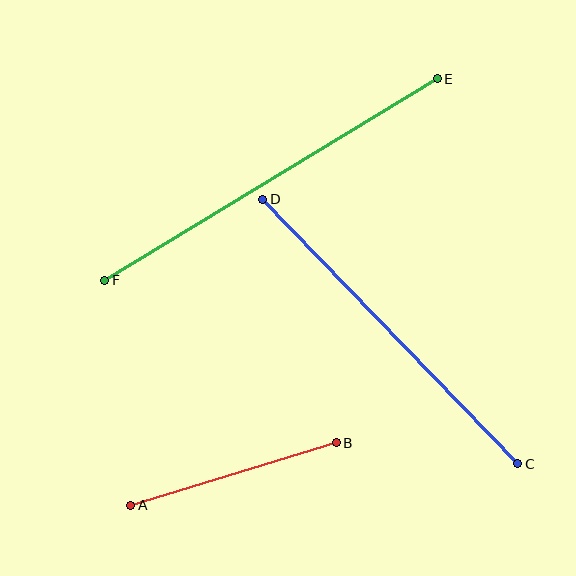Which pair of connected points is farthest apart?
Points E and F are farthest apart.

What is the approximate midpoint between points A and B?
The midpoint is at approximately (234, 474) pixels.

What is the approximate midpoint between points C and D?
The midpoint is at approximately (390, 332) pixels.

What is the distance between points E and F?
The distance is approximately 389 pixels.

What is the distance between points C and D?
The distance is approximately 367 pixels.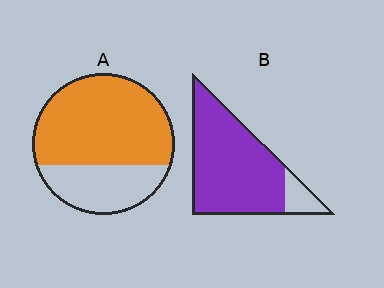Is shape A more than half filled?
Yes.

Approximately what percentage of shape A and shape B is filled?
A is approximately 70% and B is approximately 90%.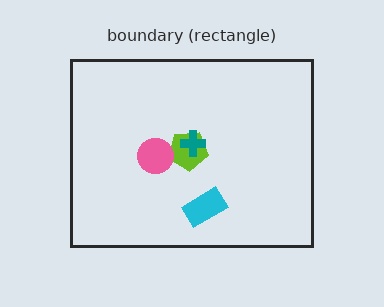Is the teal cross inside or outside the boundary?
Inside.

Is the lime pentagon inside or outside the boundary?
Inside.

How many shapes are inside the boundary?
4 inside, 0 outside.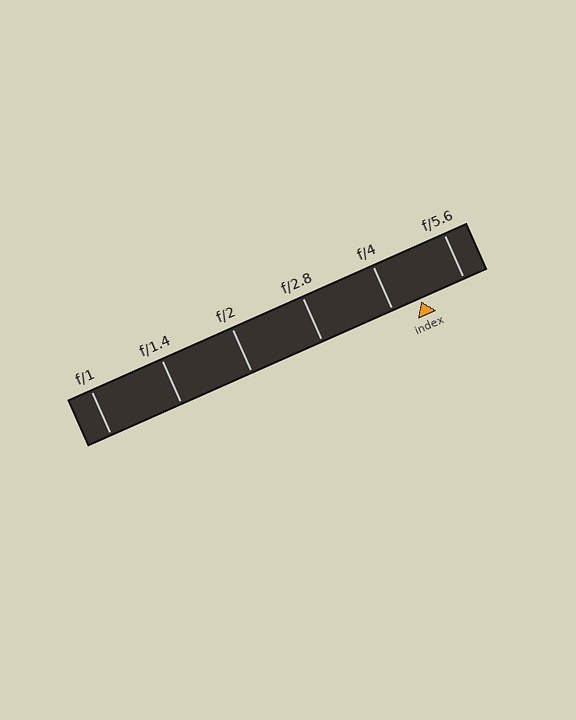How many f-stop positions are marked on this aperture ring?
There are 6 f-stop positions marked.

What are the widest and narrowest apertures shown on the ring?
The widest aperture shown is f/1 and the narrowest is f/5.6.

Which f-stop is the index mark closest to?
The index mark is closest to f/4.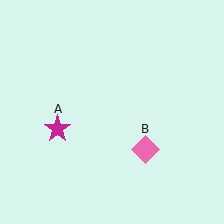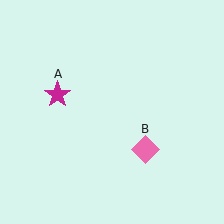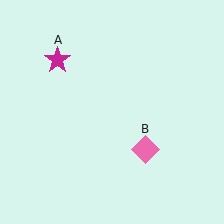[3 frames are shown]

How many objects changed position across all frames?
1 object changed position: magenta star (object A).